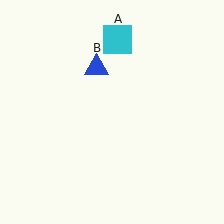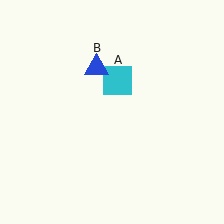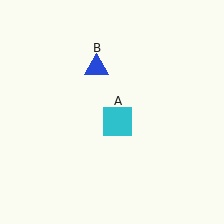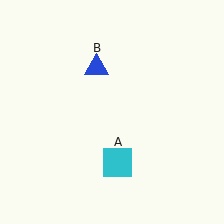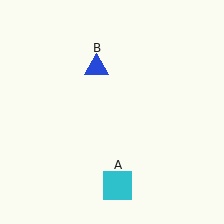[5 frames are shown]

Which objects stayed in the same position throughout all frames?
Blue triangle (object B) remained stationary.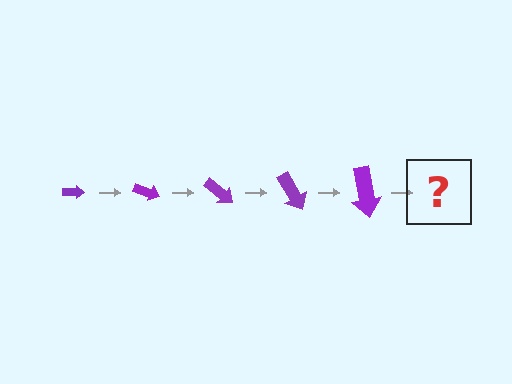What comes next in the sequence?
The next element should be an arrow, larger than the previous one and rotated 100 degrees from the start.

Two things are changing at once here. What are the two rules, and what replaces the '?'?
The two rules are that the arrow grows larger each step and it rotates 20 degrees each step. The '?' should be an arrow, larger than the previous one and rotated 100 degrees from the start.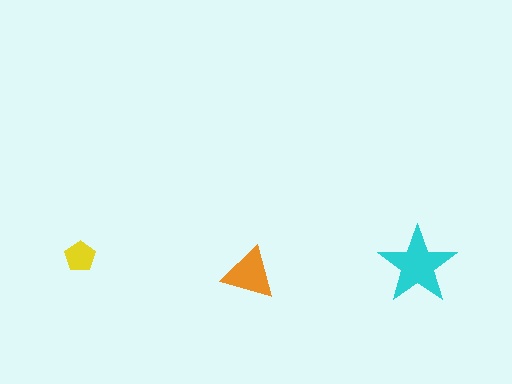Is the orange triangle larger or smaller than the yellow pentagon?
Larger.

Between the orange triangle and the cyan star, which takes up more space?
The cyan star.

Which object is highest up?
The yellow pentagon is topmost.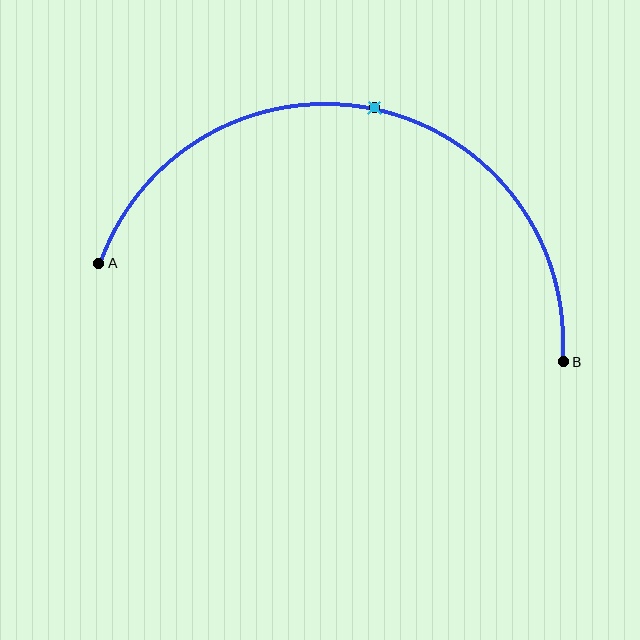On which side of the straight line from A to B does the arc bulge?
The arc bulges above the straight line connecting A and B.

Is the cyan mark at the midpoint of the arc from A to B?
Yes. The cyan mark lies on the arc at equal arc-length from both A and B — it is the arc midpoint.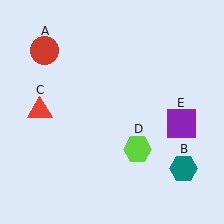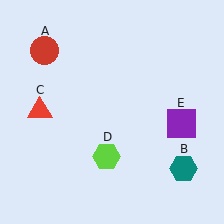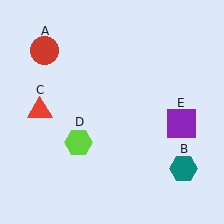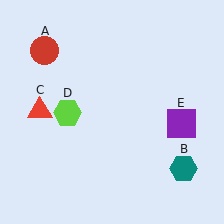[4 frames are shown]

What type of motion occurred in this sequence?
The lime hexagon (object D) rotated clockwise around the center of the scene.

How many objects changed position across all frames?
1 object changed position: lime hexagon (object D).